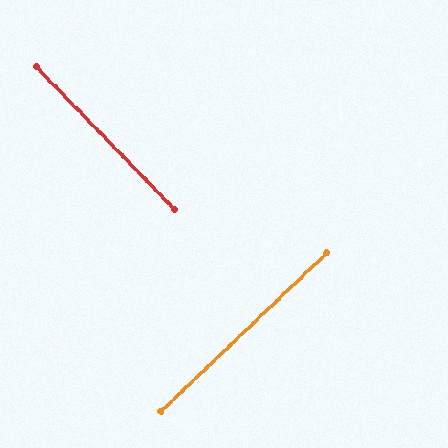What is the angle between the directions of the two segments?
Approximately 90 degrees.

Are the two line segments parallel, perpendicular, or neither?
Perpendicular — they meet at approximately 90°.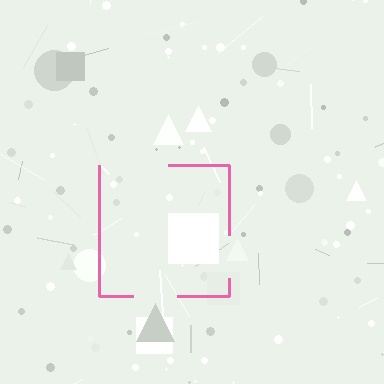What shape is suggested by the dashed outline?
The dashed outline suggests a square.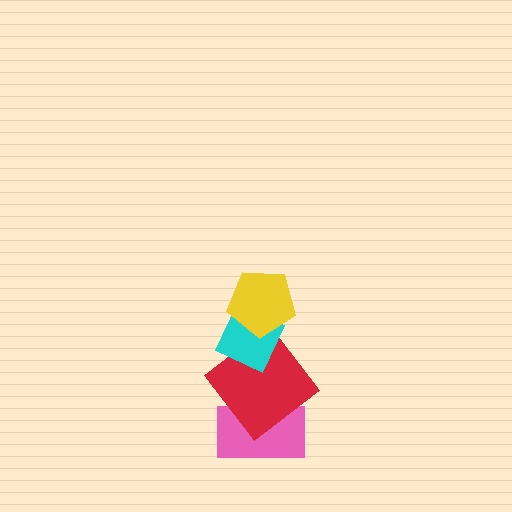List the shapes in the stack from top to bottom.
From top to bottom: the yellow pentagon, the cyan diamond, the red diamond, the pink rectangle.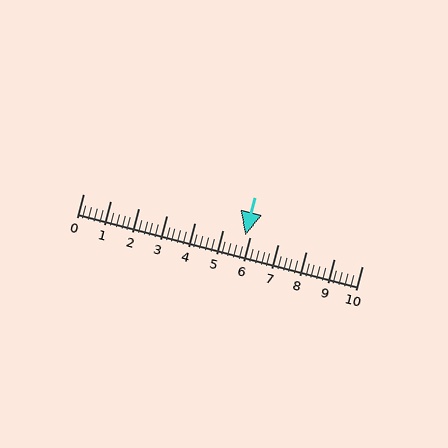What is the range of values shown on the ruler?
The ruler shows values from 0 to 10.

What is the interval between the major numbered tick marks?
The major tick marks are spaced 1 units apart.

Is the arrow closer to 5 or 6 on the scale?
The arrow is closer to 6.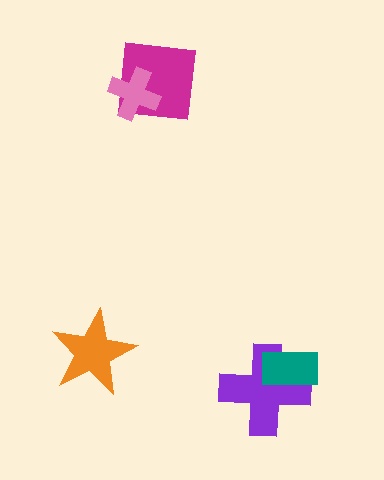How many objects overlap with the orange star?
0 objects overlap with the orange star.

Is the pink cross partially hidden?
No, no other shape covers it.